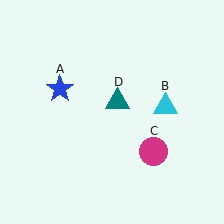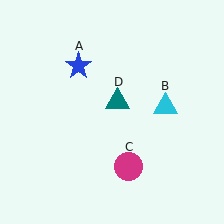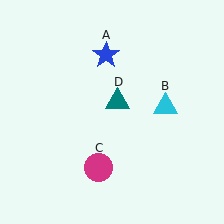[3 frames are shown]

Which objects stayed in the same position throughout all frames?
Cyan triangle (object B) and teal triangle (object D) remained stationary.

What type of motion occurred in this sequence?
The blue star (object A), magenta circle (object C) rotated clockwise around the center of the scene.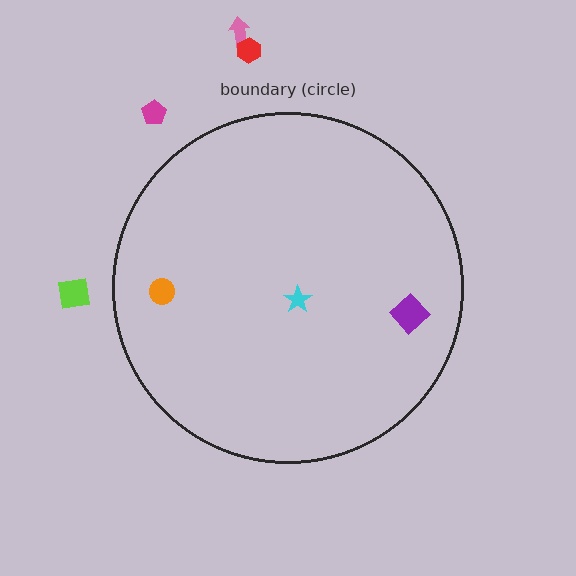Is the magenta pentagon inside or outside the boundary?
Outside.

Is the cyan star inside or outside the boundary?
Inside.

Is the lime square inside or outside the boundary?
Outside.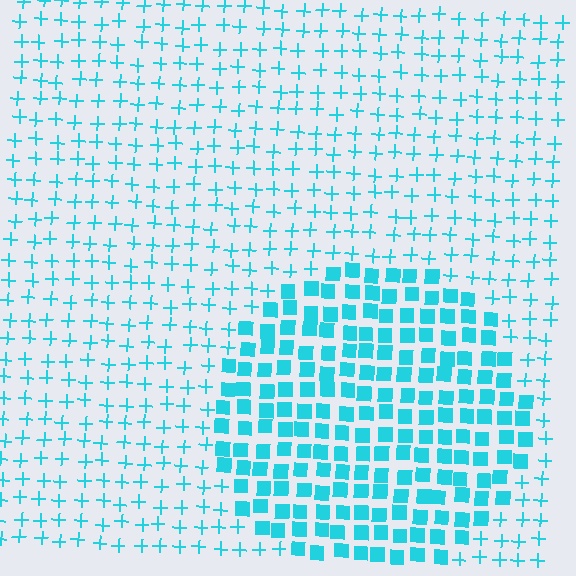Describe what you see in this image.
The image is filled with small cyan elements arranged in a uniform grid. A circle-shaped region contains squares, while the surrounding area contains plus signs. The boundary is defined purely by the change in element shape.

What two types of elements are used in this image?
The image uses squares inside the circle region and plus signs outside it.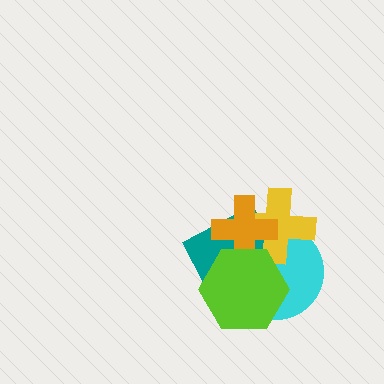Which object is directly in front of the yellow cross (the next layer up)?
The orange cross is directly in front of the yellow cross.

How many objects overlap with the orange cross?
4 objects overlap with the orange cross.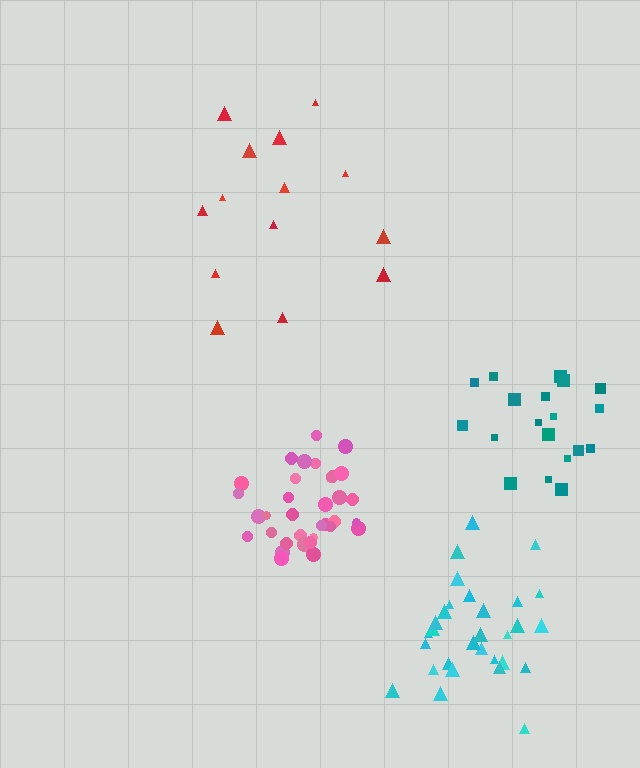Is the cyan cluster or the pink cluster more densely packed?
Pink.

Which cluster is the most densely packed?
Pink.